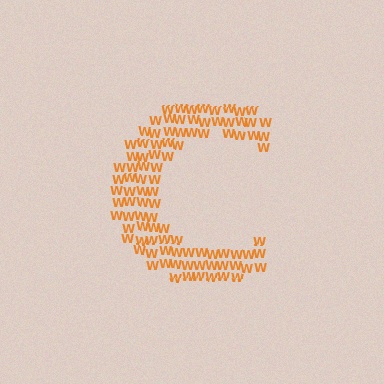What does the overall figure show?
The overall figure shows the letter C.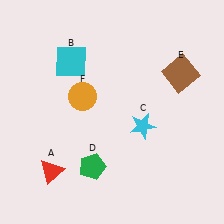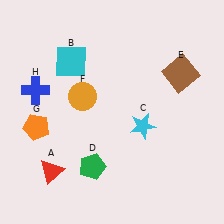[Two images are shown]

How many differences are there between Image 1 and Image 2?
There are 2 differences between the two images.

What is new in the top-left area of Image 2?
A blue cross (H) was added in the top-left area of Image 2.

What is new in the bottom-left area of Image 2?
An orange pentagon (G) was added in the bottom-left area of Image 2.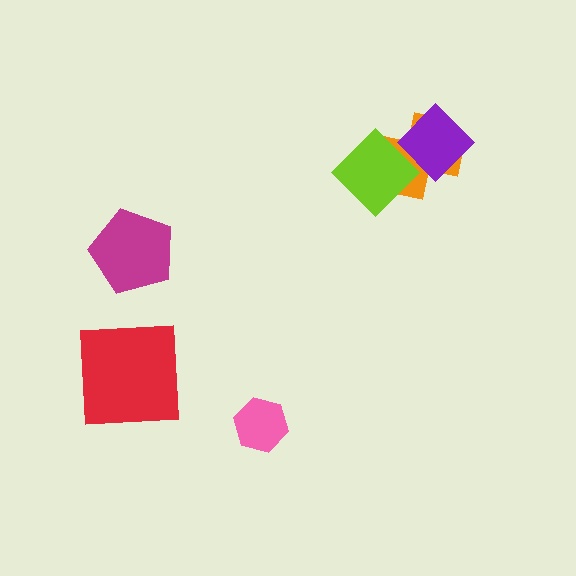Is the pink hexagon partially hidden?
No, no other shape covers it.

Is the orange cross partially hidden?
Yes, it is partially covered by another shape.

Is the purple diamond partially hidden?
Yes, it is partially covered by another shape.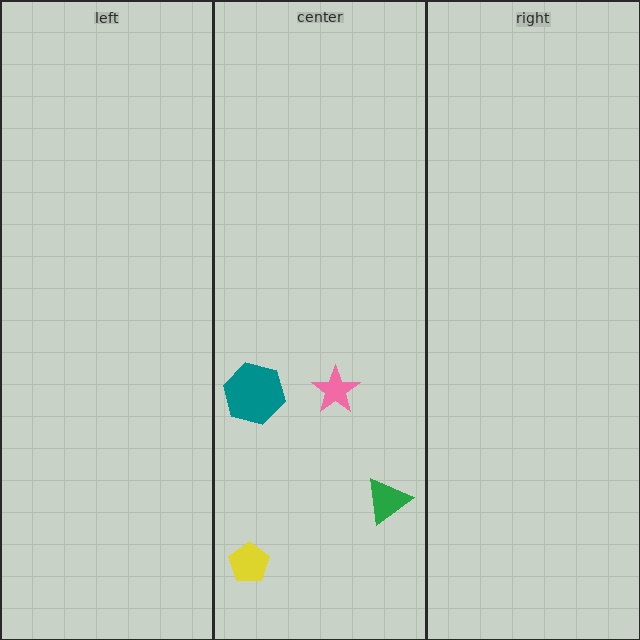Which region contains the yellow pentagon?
The center region.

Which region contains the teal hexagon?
The center region.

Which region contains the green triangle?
The center region.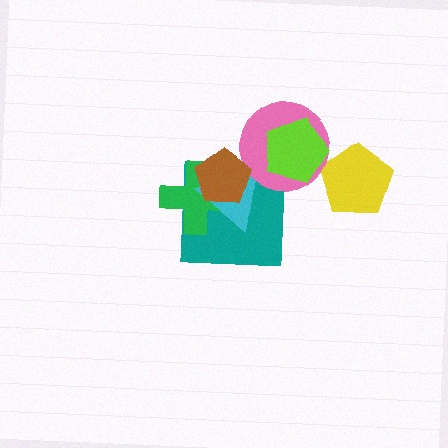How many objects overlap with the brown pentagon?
3 objects overlap with the brown pentagon.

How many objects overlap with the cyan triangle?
4 objects overlap with the cyan triangle.